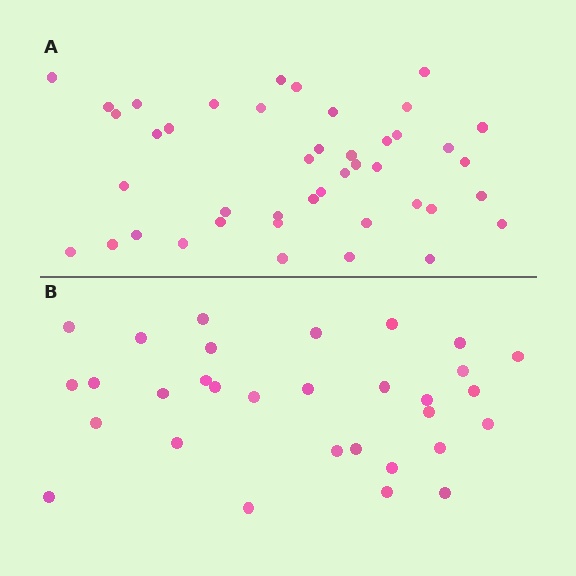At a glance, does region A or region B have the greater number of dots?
Region A (the top region) has more dots.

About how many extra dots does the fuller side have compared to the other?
Region A has roughly 12 or so more dots than region B.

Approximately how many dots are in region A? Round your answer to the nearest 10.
About 40 dots. (The exact count is 43, which rounds to 40.)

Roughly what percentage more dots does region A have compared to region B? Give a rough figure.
About 40% more.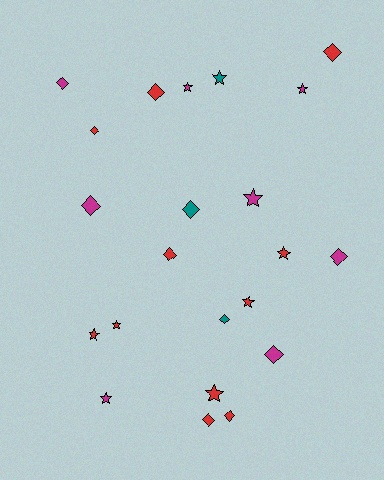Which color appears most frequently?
Red, with 11 objects.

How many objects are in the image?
There are 22 objects.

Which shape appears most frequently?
Diamond, with 12 objects.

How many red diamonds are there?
There are 6 red diamonds.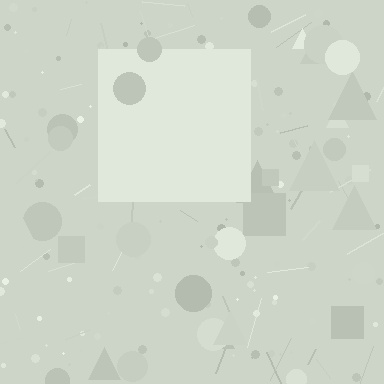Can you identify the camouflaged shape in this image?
The camouflaged shape is a square.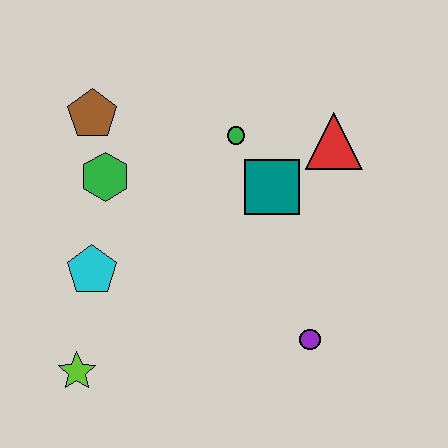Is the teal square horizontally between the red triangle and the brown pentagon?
Yes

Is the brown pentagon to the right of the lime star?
Yes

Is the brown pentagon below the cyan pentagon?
No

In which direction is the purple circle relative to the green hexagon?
The purple circle is to the right of the green hexagon.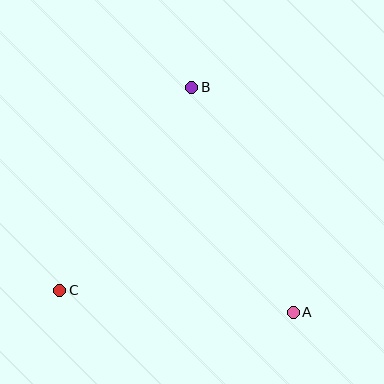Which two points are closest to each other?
Points A and C are closest to each other.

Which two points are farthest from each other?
Points A and B are farthest from each other.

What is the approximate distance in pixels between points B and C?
The distance between B and C is approximately 242 pixels.